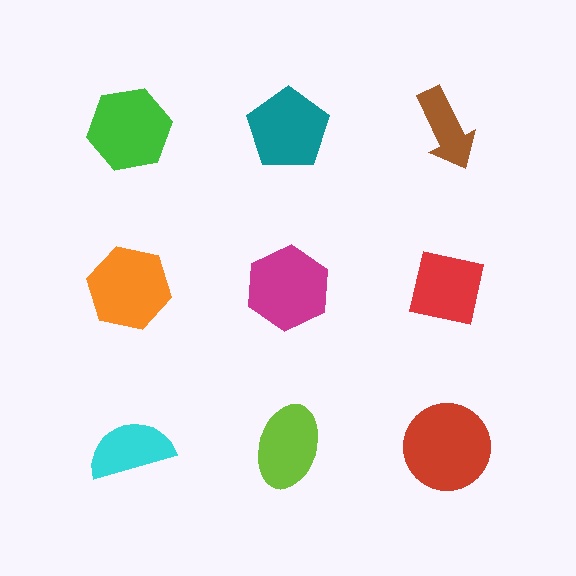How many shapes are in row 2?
3 shapes.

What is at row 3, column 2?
A lime ellipse.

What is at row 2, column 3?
A red square.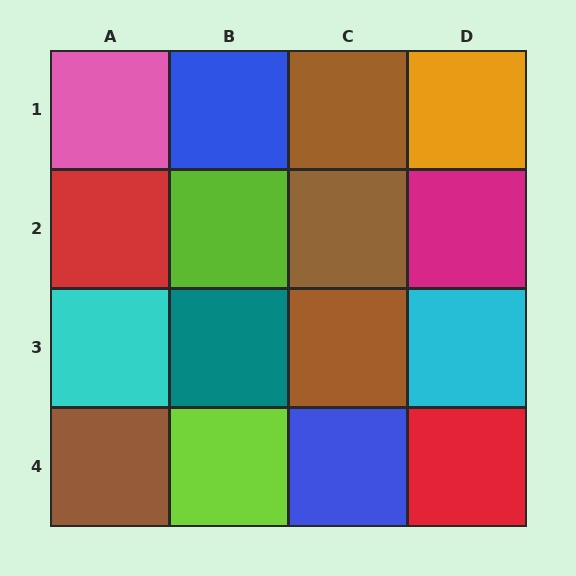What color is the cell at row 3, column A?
Cyan.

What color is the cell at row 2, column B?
Lime.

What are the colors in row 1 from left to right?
Pink, blue, brown, orange.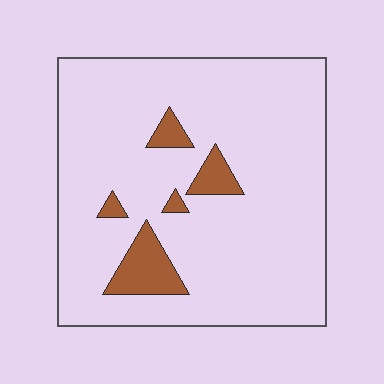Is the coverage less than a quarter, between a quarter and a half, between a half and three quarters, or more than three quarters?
Less than a quarter.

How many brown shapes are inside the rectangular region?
5.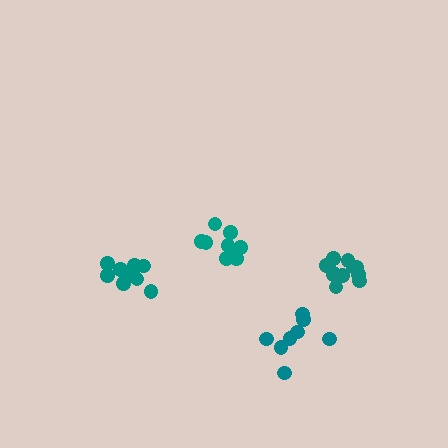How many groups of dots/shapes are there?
There are 4 groups.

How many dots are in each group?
Group 1: 10 dots, Group 2: 12 dots, Group 3: 10 dots, Group 4: 8 dots (40 total).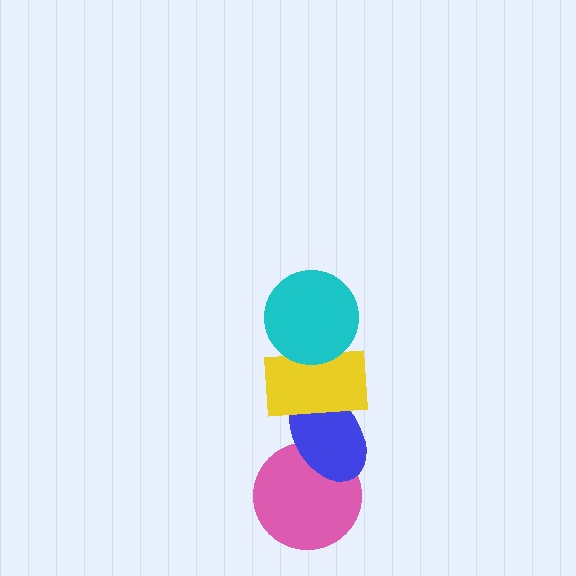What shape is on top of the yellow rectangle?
The cyan circle is on top of the yellow rectangle.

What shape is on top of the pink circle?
The blue ellipse is on top of the pink circle.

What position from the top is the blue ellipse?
The blue ellipse is 3rd from the top.